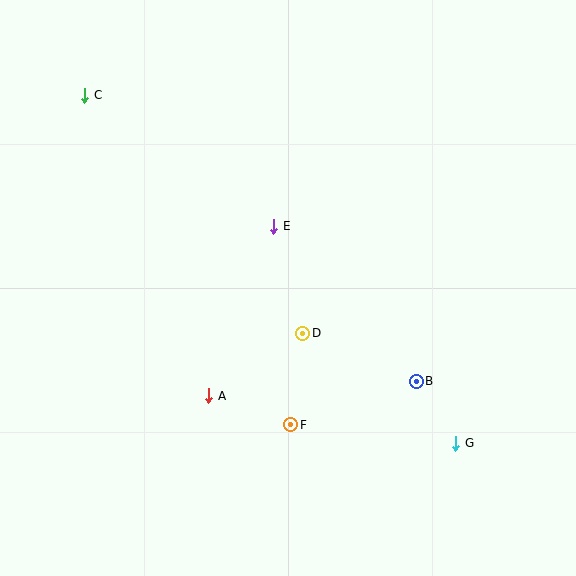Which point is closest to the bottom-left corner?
Point A is closest to the bottom-left corner.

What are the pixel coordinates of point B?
Point B is at (416, 381).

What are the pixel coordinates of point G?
Point G is at (456, 443).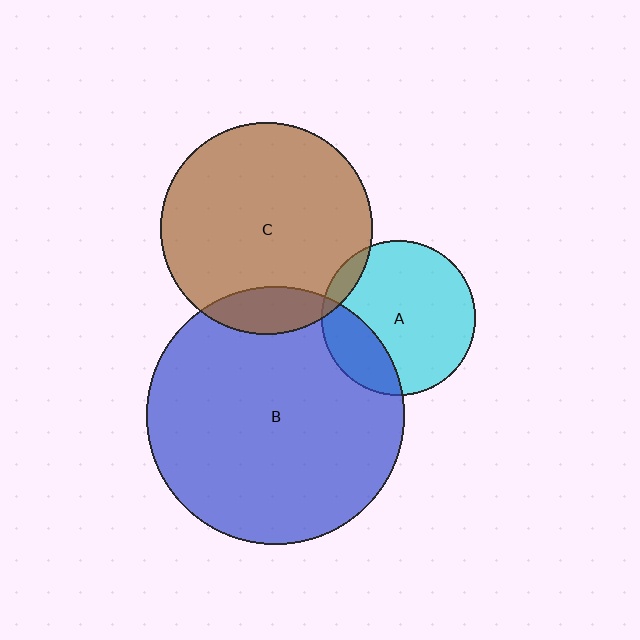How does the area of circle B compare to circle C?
Approximately 1.5 times.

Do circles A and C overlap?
Yes.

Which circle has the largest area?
Circle B (blue).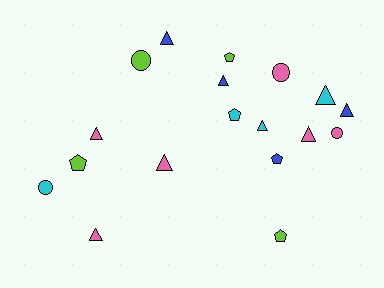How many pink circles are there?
There are 2 pink circles.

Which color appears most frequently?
Pink, with 6 objects.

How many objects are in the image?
There are 18 objects.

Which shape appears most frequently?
Triangle, with 9 objects.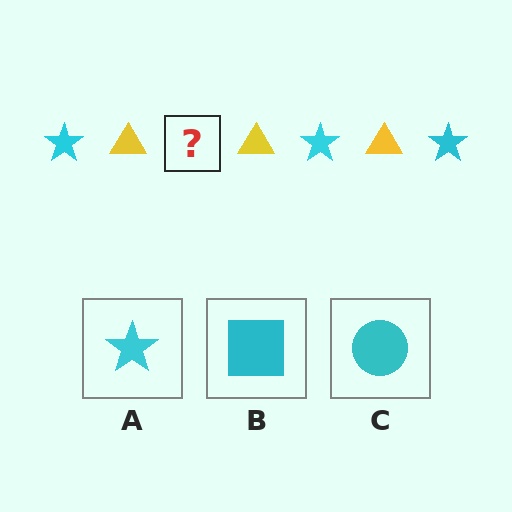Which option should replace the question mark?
Option A.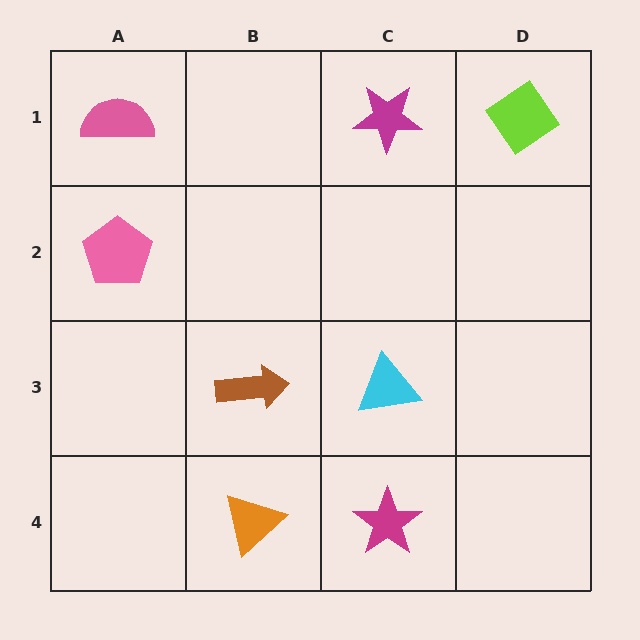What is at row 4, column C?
A magenta star.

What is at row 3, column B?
A brown arrow.